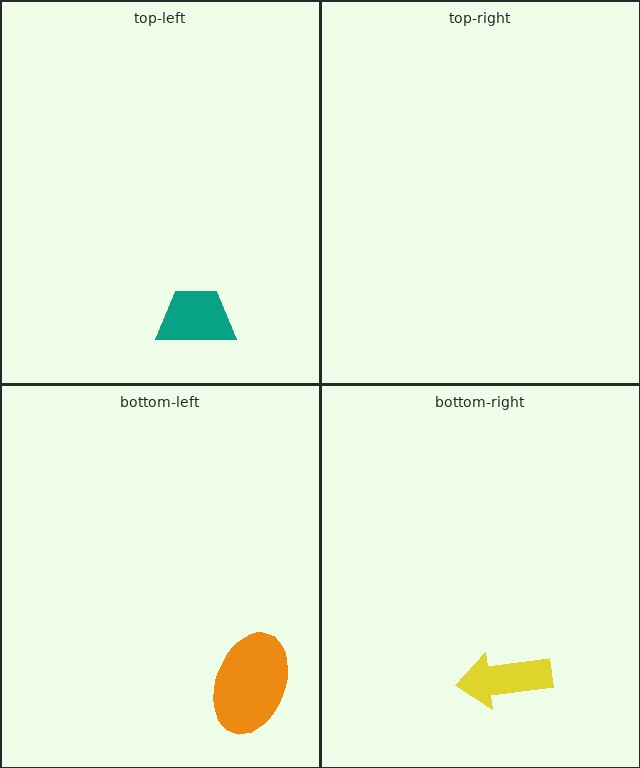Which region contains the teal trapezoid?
The top-left region.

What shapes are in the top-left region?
The teal trapezoid.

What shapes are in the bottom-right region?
The yellow arrow.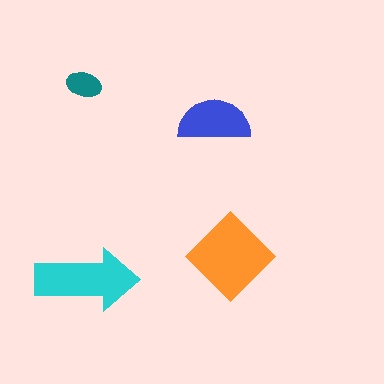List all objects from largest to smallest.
The orange diamond, the cyan arrow, the blue semicircle, the teal ellipse.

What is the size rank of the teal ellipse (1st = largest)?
4th.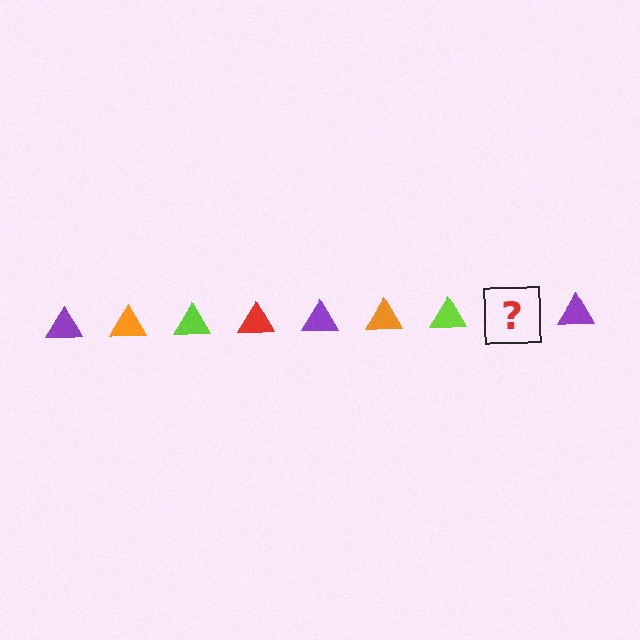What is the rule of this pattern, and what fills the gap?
The rule is that the pattern cycles through purple, orange, lime, red triangles. The gap should be filled with a red triangle.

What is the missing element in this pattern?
The missing element is a red triangle.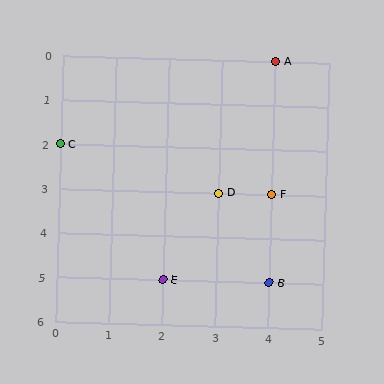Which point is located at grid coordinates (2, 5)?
Point E is at (2, 5).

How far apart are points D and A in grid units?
Points D and A are 1 column and 3 rows apart (about 3.2 grid units diagonally).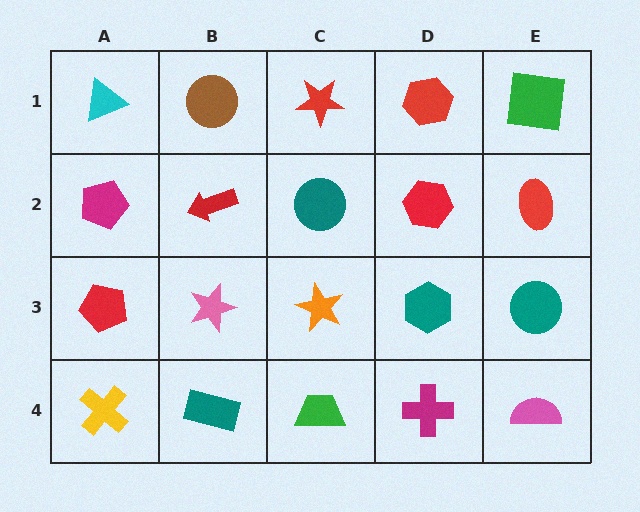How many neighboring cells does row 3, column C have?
4.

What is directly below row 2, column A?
A red pentagon.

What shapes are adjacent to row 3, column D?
A red hexagon (row 2, column D), a magenta cross (row 4, column D), an orange star (row 3, column C), a teal circle (row 3, column E).